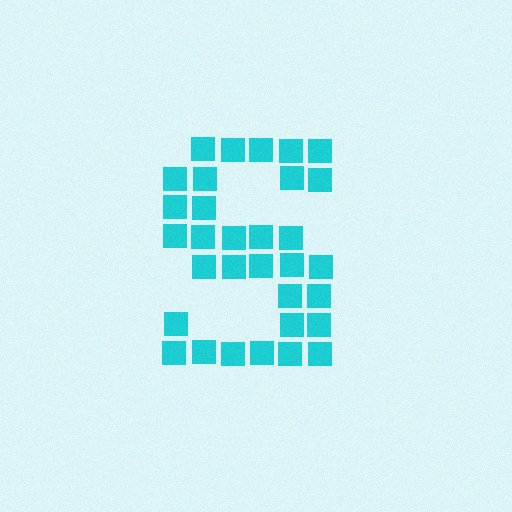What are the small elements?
The small elements are squares.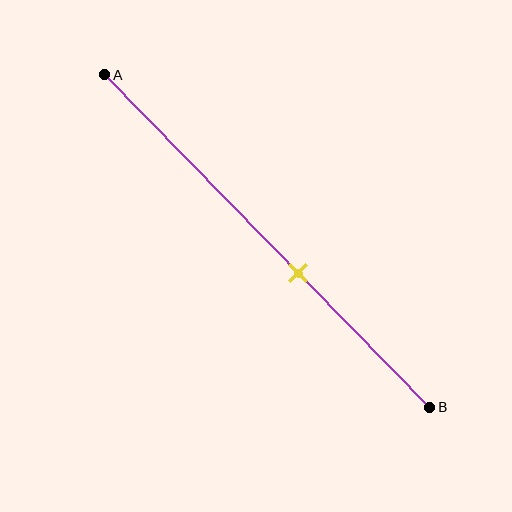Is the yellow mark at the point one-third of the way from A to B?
No, the mark is at about 60% from A, not at the 33% one-third point.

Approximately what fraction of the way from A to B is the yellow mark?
The yellow mark is approximately 60% of the way from A to B.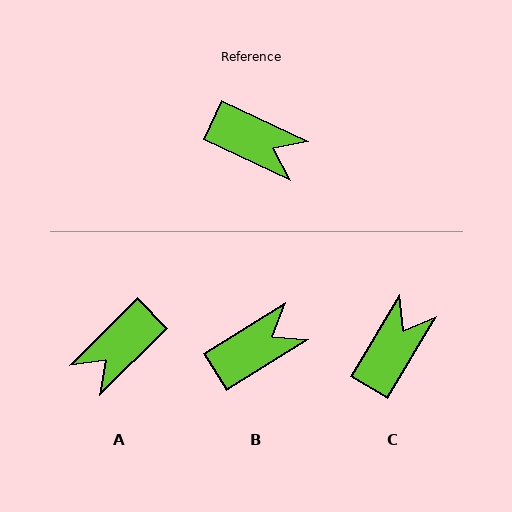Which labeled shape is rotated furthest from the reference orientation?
A, about 110 degrees away.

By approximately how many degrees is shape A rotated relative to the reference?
Approximately 110 degrees clockwise.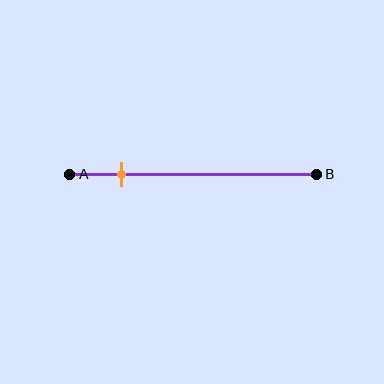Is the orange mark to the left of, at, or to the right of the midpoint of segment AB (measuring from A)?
The orange mark is to the left of the midpoint of segment AB.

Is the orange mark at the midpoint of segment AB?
No, the mark is at about 20% from A, not at the 50% midpoint.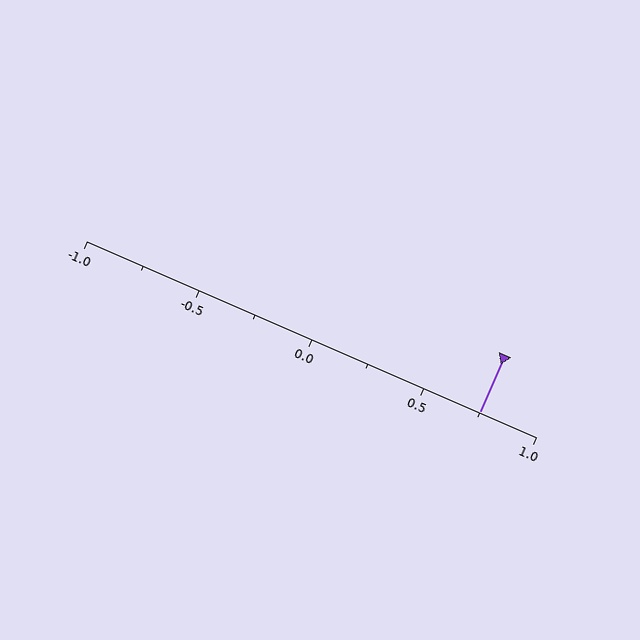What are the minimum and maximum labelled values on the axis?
The axis runs from -1.0 to 1.0.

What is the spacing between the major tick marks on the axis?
The major ticks are spaced 0.5 apart.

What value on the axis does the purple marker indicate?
The marker indicates approximately 0.75.